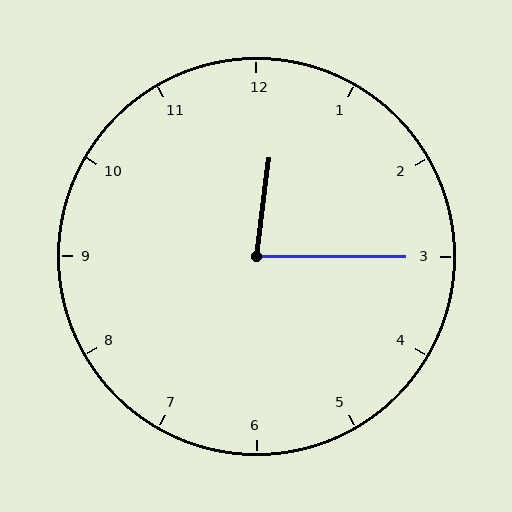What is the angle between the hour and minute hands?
Approximately 82 degrees.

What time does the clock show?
12:15.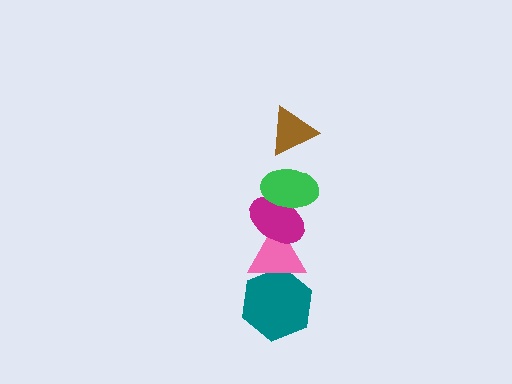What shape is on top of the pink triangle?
The magenta ellipse is on top of the pink triangle.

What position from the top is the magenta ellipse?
The magenta ellipse is 3rd from the top.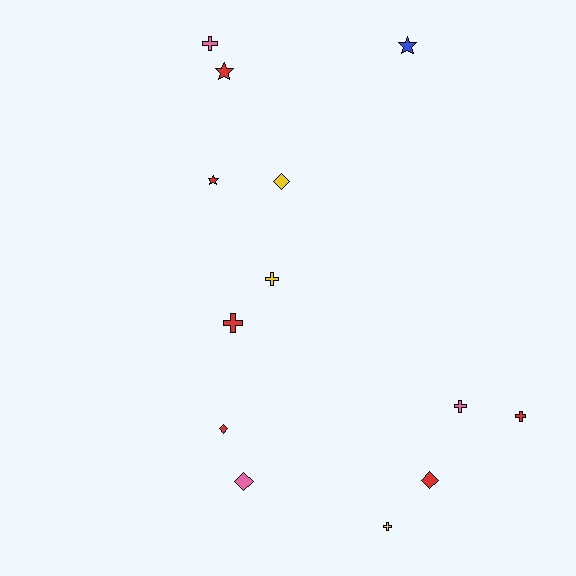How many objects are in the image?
There are 13 objects.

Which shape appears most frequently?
Cross, with 6 objects.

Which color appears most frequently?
Red, with 6 objects.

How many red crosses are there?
There are 2 red crosses.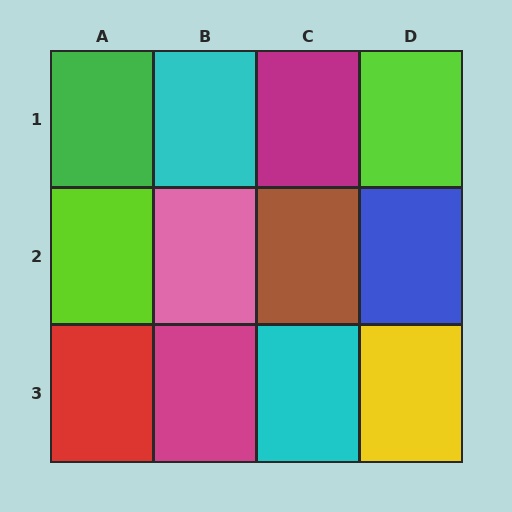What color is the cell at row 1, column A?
Green.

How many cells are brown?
1 cell is brown.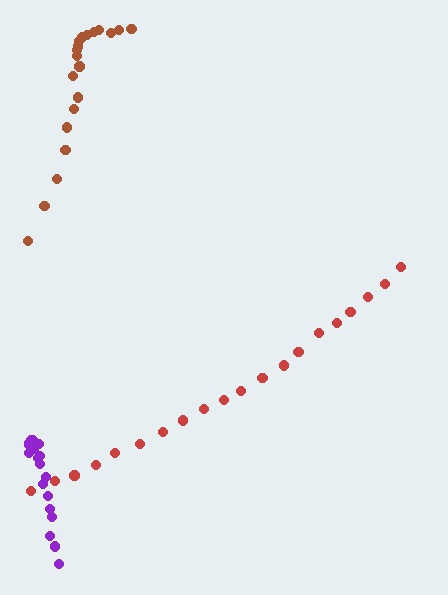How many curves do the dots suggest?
There are 3 distinct paths.